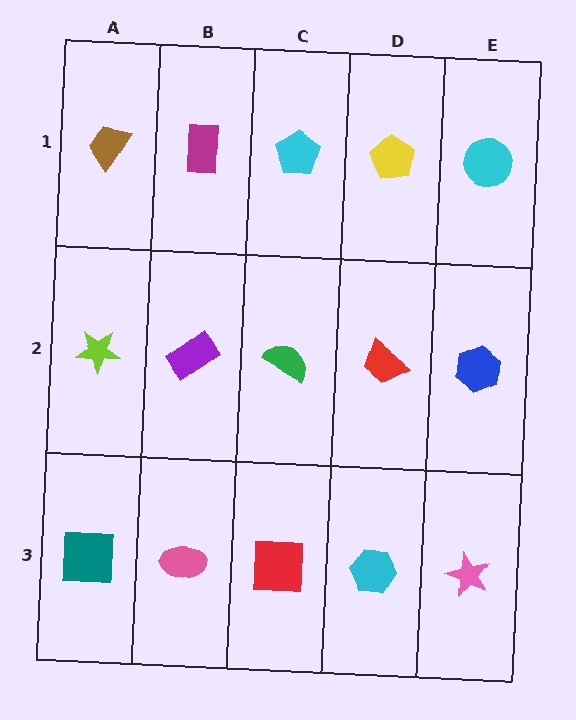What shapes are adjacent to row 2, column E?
A cyan circle (row 1, column E), a pink star (row 3, column E), a red trapezoid (row 2, column D).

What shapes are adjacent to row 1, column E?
A blue hexagon (row 2, column E), a yellow pentagon (row 1, column D).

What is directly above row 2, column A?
A brown trapezoid.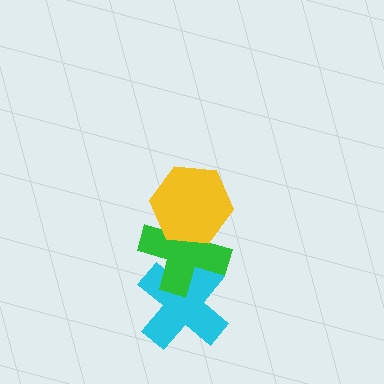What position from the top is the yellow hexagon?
The yellow hexagon is 1st from the top.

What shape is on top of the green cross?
The yellow hexagon is on top of the green cross.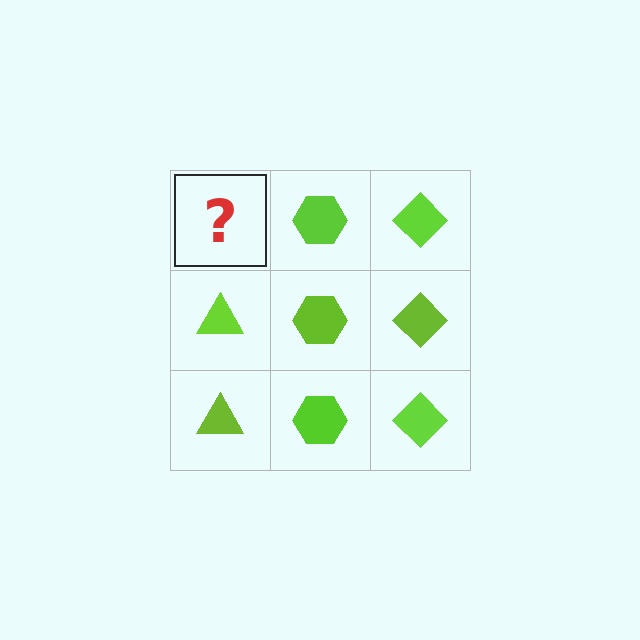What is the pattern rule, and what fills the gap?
The rule is that each column has a consistent shape. The gap should be filled with a lime triangle.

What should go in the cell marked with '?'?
The missing cell should contain a lime triangle.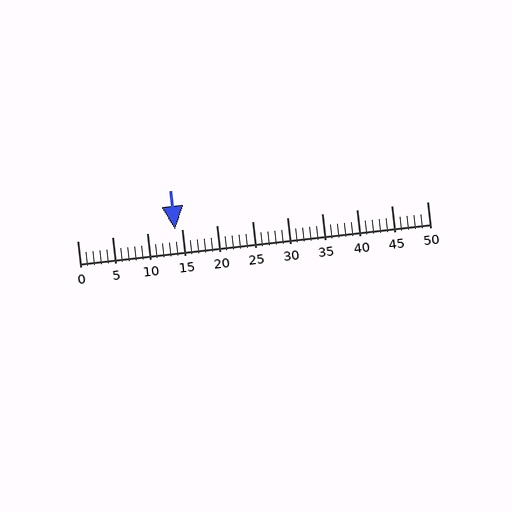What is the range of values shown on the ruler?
The ruler shows values from 0 to 50.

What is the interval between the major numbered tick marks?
The major tick marks are spaced 5 units apart.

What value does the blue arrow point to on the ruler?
The blue arrow points to approximately 14.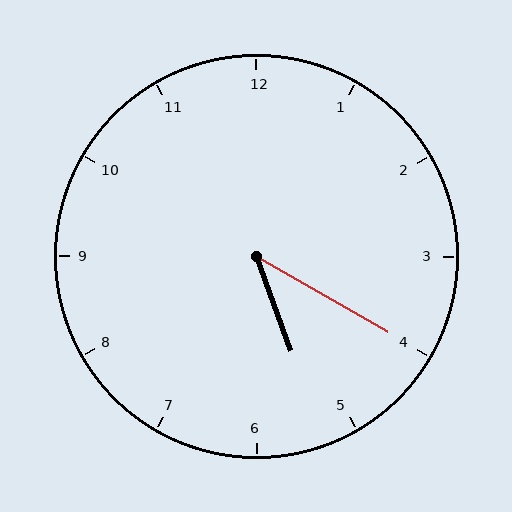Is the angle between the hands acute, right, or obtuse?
It is acute.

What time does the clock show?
5:20.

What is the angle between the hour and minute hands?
Approximately 40 degrees.